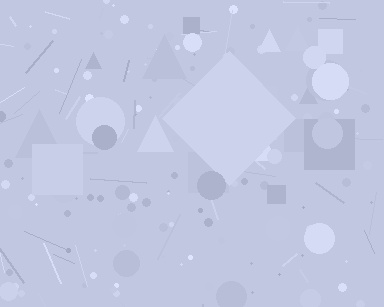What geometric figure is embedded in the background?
A diamond is embedded in the background.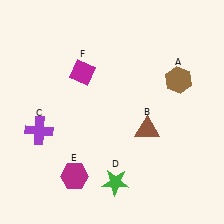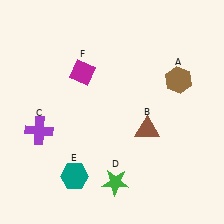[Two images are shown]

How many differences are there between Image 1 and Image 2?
There is 1 difference between the two images.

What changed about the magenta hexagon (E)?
In Image 1, E is magenta. In Image 2, it changed to teal.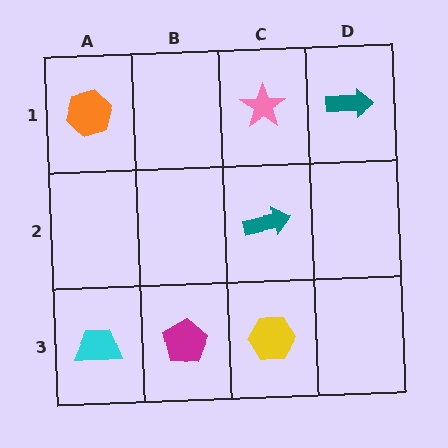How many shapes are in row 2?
1 shape.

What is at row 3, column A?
A cyan trapezoid.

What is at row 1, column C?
A pink star.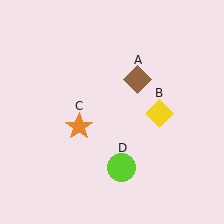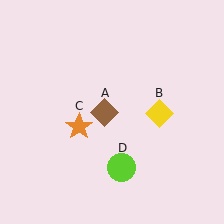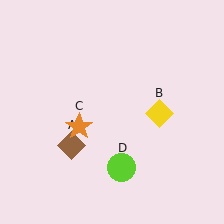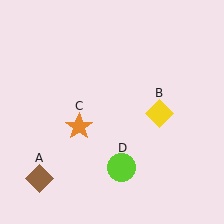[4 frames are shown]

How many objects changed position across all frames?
1 object changed position: brown diamond (object A).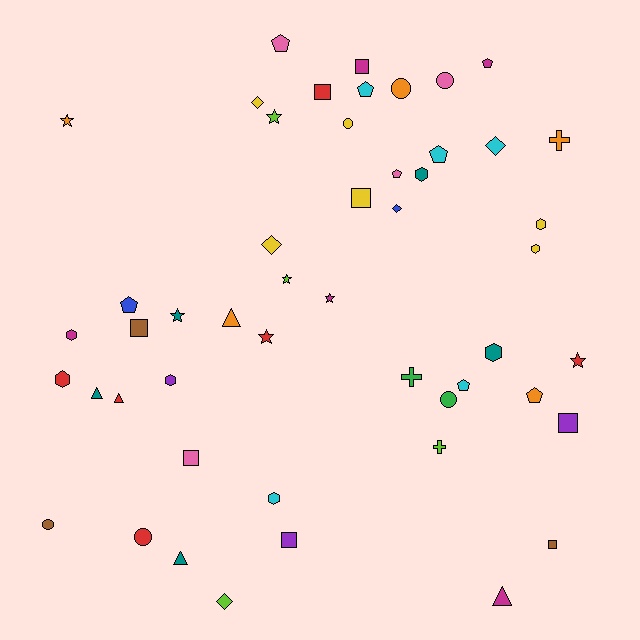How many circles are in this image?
There are 6 circles.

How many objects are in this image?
There are 50 objects.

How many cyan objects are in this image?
There are 5 cyan objects.